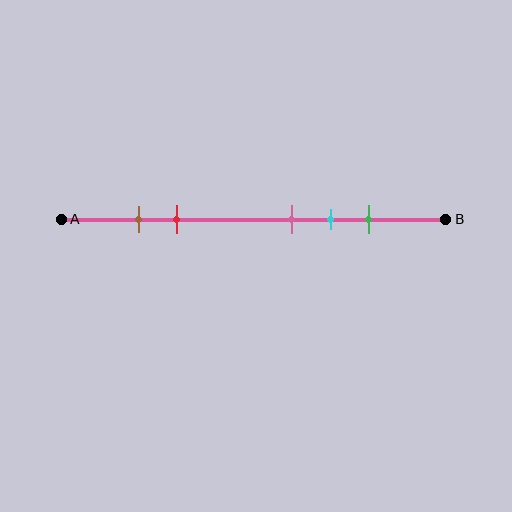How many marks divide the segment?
There are 5 marks dividing the segment.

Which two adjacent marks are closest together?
The brown and red marks are the closest adjacent pair.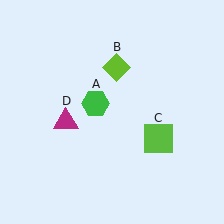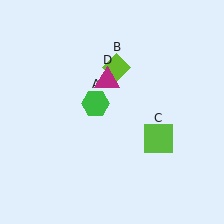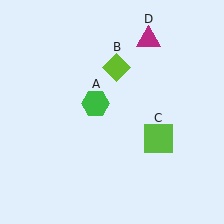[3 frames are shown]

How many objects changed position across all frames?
1 object changed position: magenta triangle (object D).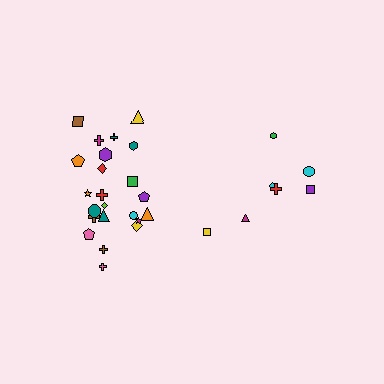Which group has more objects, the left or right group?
The left group.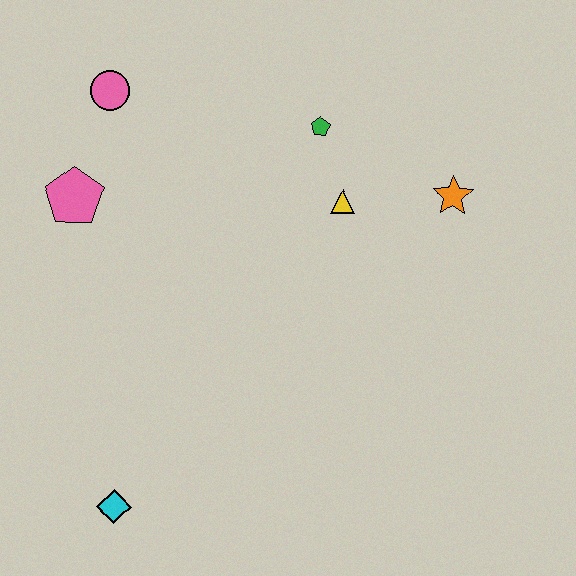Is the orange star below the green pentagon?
Yes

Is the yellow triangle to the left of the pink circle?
No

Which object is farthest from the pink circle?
The cyan diamond is farthest from the pink circle.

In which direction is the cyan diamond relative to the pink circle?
The cyan diamond is below the pink circle.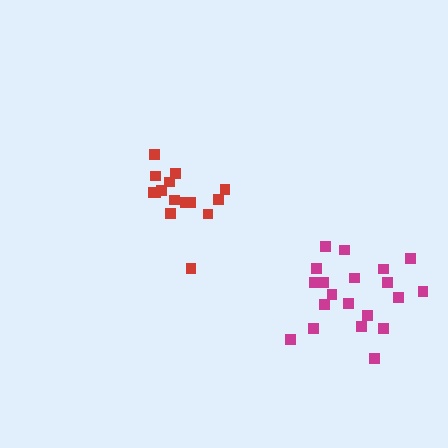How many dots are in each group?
Group 1: 15 dots, Group 2: 20 dots (35 total).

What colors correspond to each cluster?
The clusters are colored: red, magenta.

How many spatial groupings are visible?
There are 2 spatial groupings.